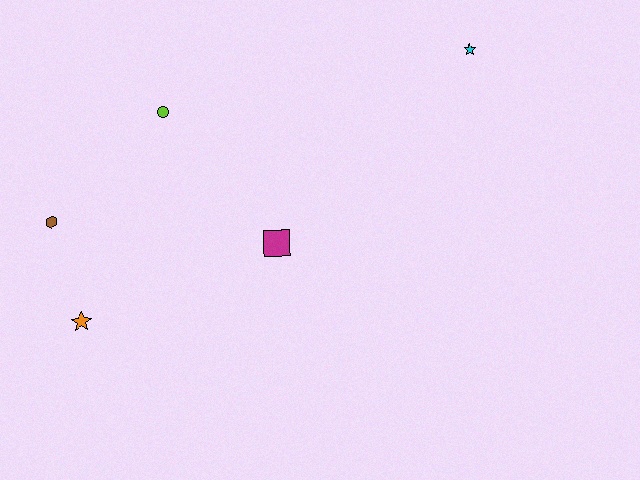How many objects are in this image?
There are 5 objects.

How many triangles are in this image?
There are no triangles.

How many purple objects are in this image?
There are no purple objects.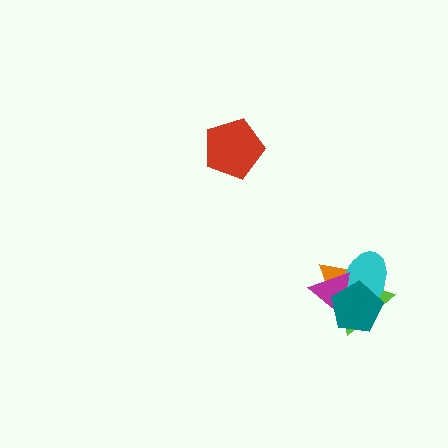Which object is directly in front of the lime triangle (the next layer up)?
The orange triangle is directly in front of the lime triangle.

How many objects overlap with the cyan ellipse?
4 objects overlap with the cyan ellipse.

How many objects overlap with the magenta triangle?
4 objects overlap with the magenta triangle.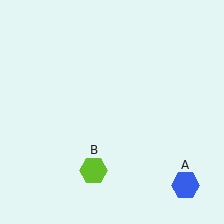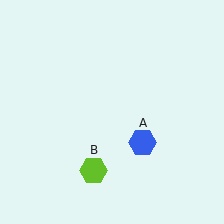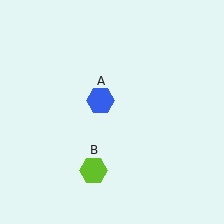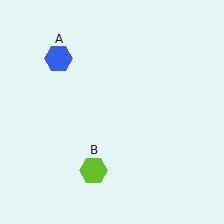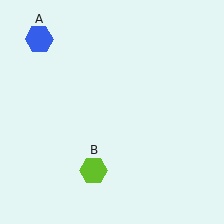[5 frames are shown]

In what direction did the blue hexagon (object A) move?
The blue hexagon (object A) moved up and to the left.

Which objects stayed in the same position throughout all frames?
Lime hexagon (object B) remained stationary.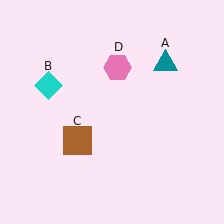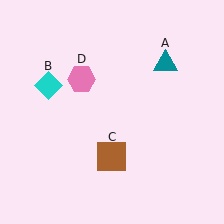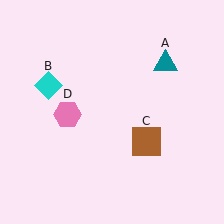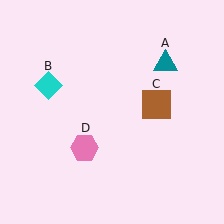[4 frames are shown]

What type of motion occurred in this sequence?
The brown square (object C), pink hexagon (object D) rotated counterclockwise around the center of the scene.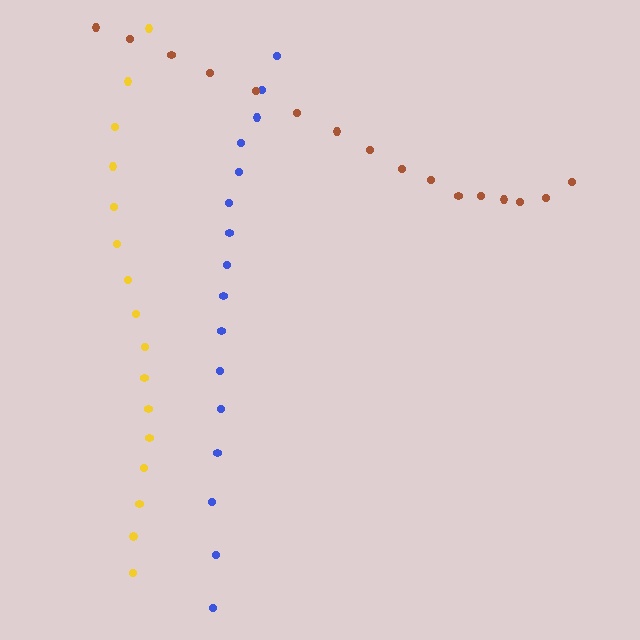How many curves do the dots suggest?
There are 3 distinct paths.